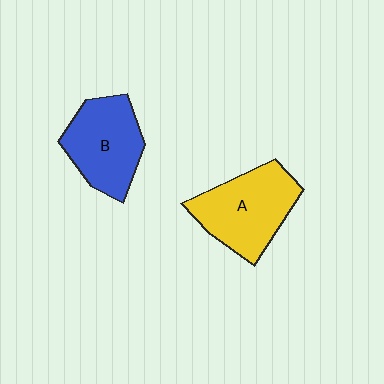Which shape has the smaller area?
Shape B (blue).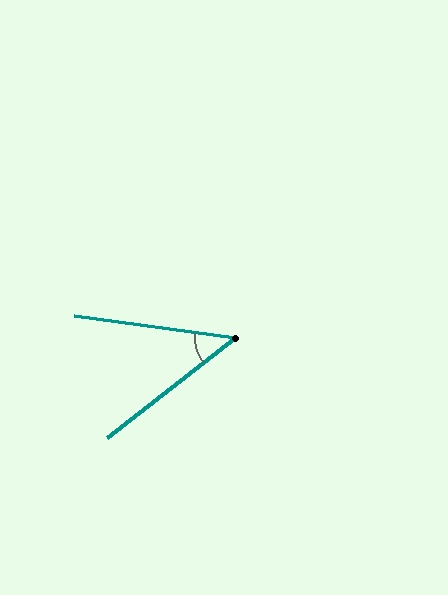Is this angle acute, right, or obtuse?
It is acute.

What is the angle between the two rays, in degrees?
Approximately 46 degrees.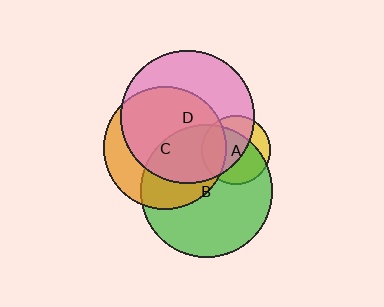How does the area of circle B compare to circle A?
Approximately 3.8 times.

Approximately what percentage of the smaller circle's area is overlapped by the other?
Approximately 30%.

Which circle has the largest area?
Circle D (pink).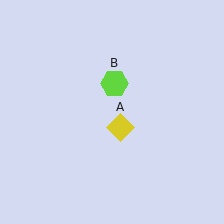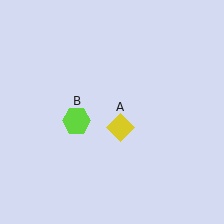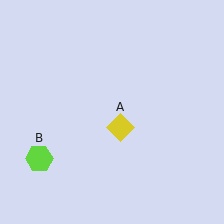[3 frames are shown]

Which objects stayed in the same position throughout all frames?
Yellow diamond (object A) remained stationary.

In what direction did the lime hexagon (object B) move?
The lime hexagon (object B) moved down and to the left.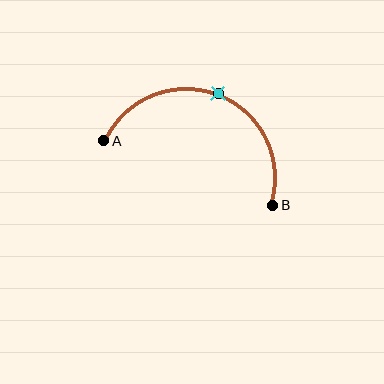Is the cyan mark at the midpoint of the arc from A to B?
Yes. The cyan mark lies on the arc at equal arc-length from both A and B — it is the arc midpoint.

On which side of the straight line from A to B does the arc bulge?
The arc bulges above the straight line connecting A and B.